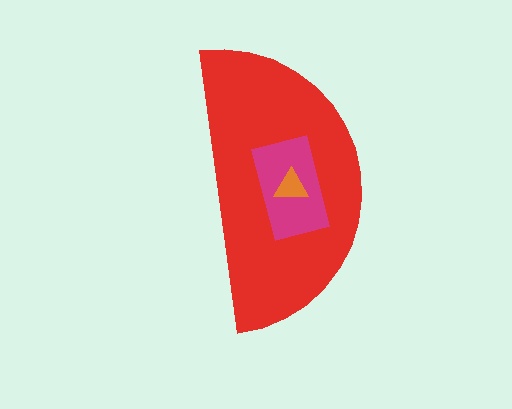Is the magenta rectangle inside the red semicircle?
Yes.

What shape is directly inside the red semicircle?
The magenta rectangle.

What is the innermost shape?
The orange triangle.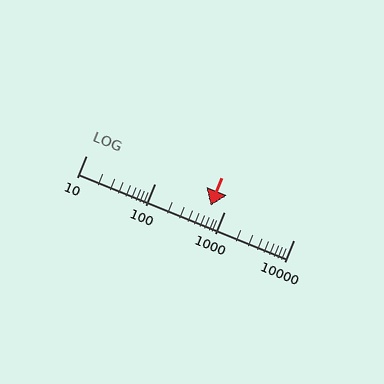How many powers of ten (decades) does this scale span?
The scale spans 3 decades, from 10 to 10000.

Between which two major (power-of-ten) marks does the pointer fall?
The pointer is between 100 and 1000.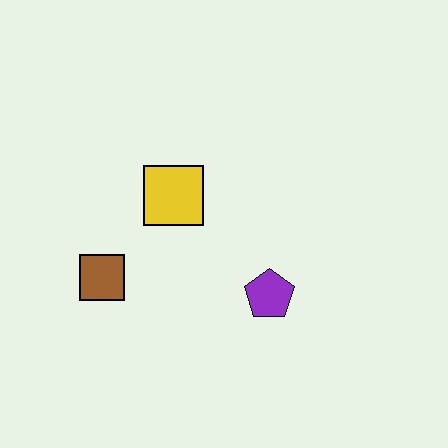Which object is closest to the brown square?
The yellow square is closest to the brown square.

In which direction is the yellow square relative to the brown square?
The yellow square is above the brown square.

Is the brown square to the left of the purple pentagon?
Yes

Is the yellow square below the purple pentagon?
No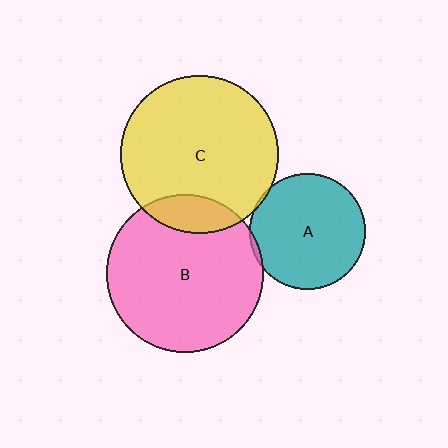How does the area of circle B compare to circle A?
Approximately 1.9 times.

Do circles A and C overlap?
Yes.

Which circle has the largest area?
Circle C (yellow).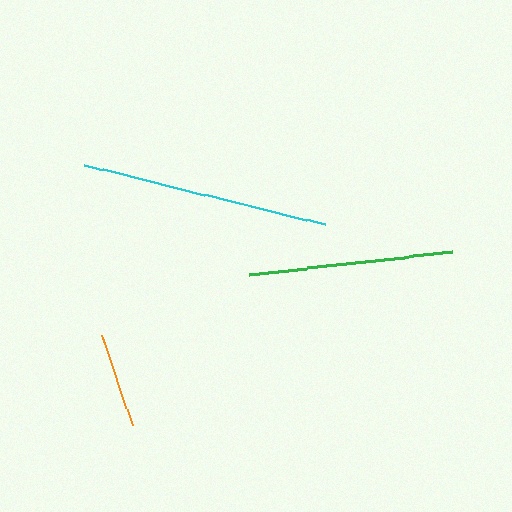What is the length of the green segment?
The green segment is approximately 204 pixels long.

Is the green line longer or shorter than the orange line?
The green line is longer than the orange line.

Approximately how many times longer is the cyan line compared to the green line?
The cyan line is approximately 1.2 times the length of the green line.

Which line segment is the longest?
The cyan line is the longest at approximately 247 pixels.